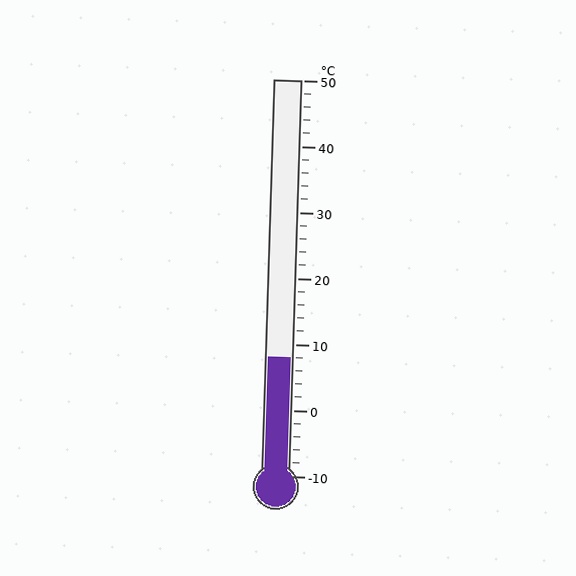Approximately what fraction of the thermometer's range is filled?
The thermometer is filled to approximately 30% of its range.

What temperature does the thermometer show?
The thermometer shows approximately 8°C.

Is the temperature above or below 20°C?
The temperature is below 20°C.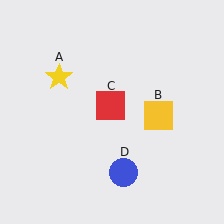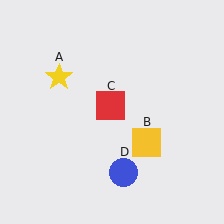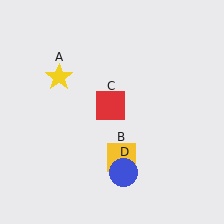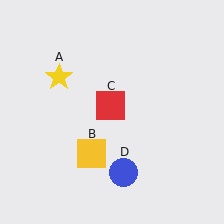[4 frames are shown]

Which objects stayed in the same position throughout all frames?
Yellow star (object A) and red square (object C) and blue circle (object D) remained stationary.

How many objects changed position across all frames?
1 object changed position: yellow square (object B).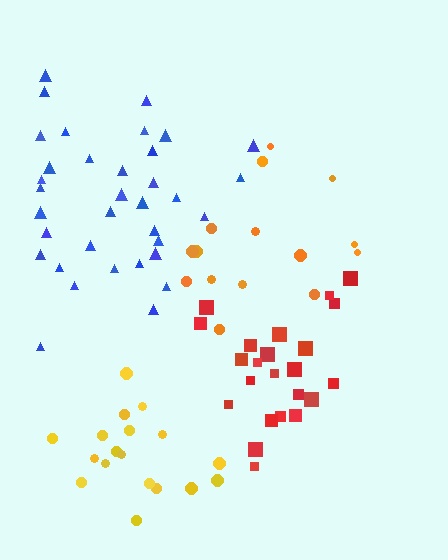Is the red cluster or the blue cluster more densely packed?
Red.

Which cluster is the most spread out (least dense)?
Orange.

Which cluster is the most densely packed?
Yellow.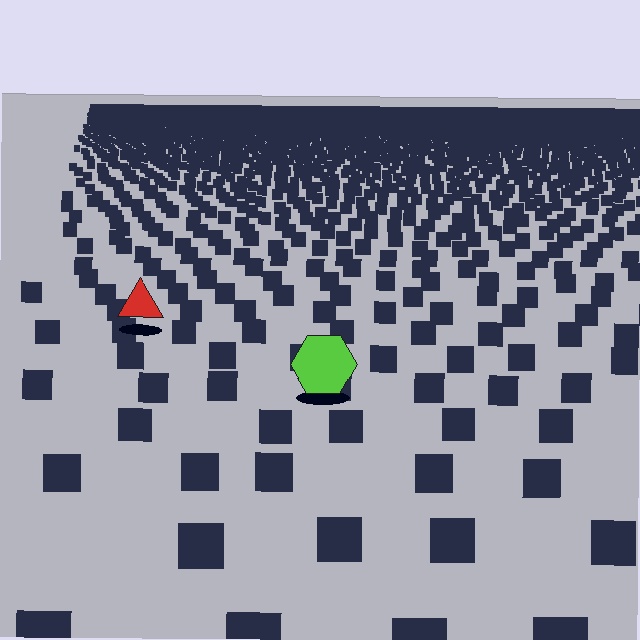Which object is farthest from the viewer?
The red triangle is farthest from the viewer. It appears smaller and the ground texture around it is denser.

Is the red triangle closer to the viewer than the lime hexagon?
No. The lime hexagon is closer — you can tell from the texture gradient: the ground texture is coarser near it.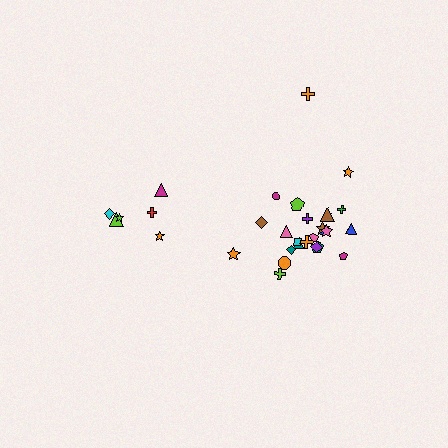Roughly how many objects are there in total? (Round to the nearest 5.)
Roughly 30 objects in total.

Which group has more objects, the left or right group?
The right group.